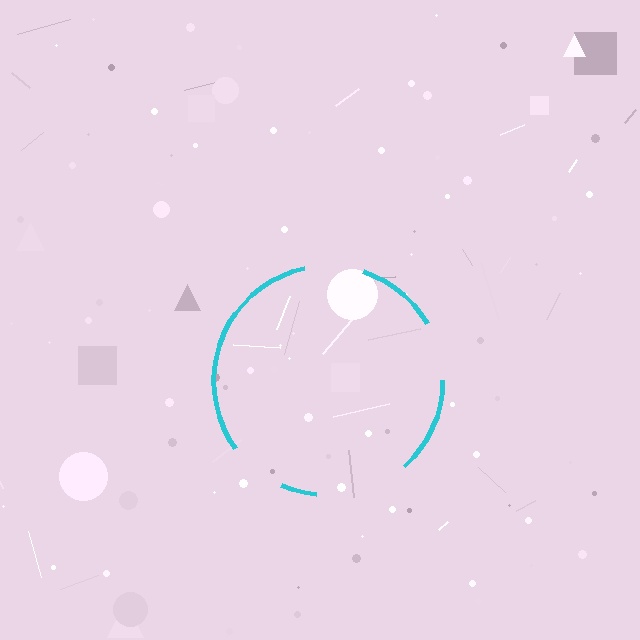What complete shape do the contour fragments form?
The contour fragments form a circle.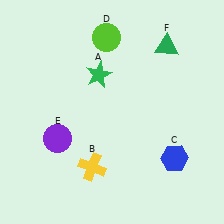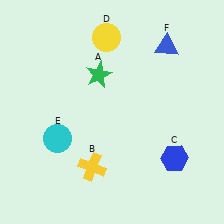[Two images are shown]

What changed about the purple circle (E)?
In Image 1, E is purple. In Image 2, it changed to cyan.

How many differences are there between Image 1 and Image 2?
There are 3 differences between the two images.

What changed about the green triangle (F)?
In Image 1, F is green. In Image 2, it changed to blue.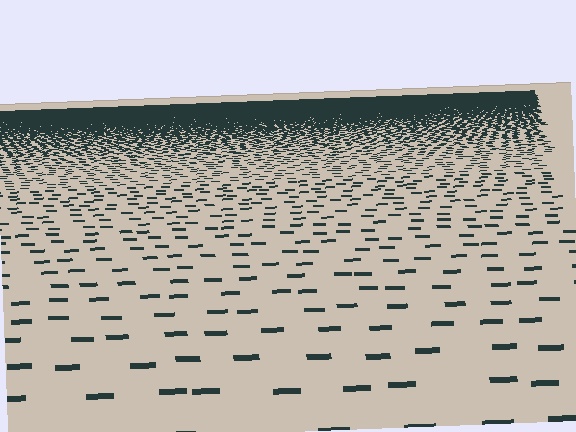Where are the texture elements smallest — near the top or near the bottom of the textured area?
Near the top.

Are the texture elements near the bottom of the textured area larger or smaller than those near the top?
Larger. Near the bottom, elements are closer to the viewer and appear at a bigger on-screen size.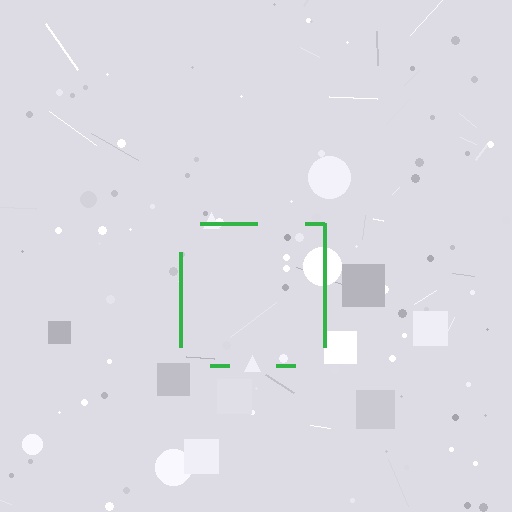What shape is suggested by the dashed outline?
The dashed outline suggests a square.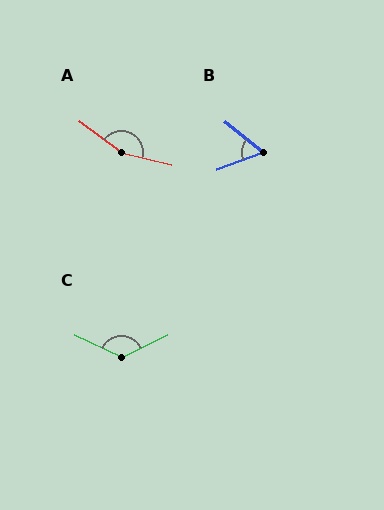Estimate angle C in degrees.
Approximately 129 degrees.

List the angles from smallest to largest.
B (59°), C (129°), A (157°).